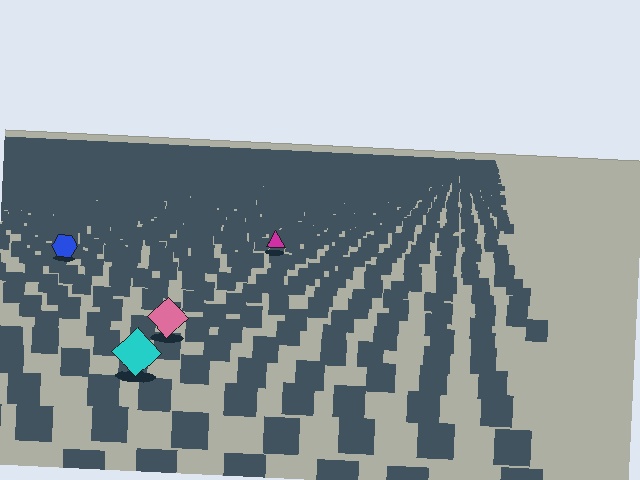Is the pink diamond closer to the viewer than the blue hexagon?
Yes. The pink diamond is closer — you can tell from the texture gradient: the ground texture is coarser near it.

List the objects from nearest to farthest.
From nearest to farthest: the cyan diamond, the pink diamond, the blue hexagon, the magenta triangle.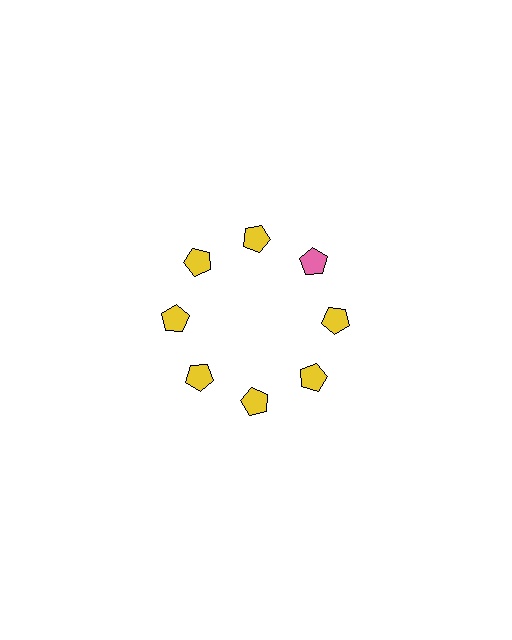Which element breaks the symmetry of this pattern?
The pink pentagon at roughly the 2 o'clock position breaks the symmetry. All other shapes are yellow pentagons.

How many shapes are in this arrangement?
There are 8 shapes arranged in a ring pattern.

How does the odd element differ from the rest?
It has a different color: pink instead of yellow.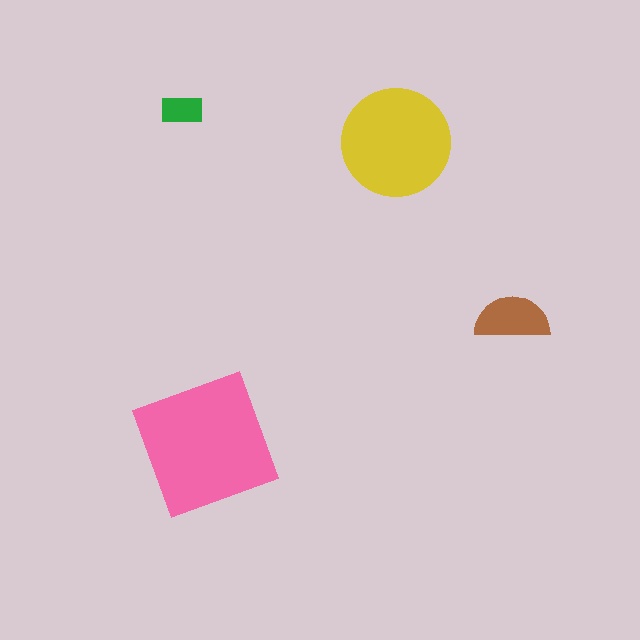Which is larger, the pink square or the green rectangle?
The pink square.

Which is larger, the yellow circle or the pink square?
The pink square.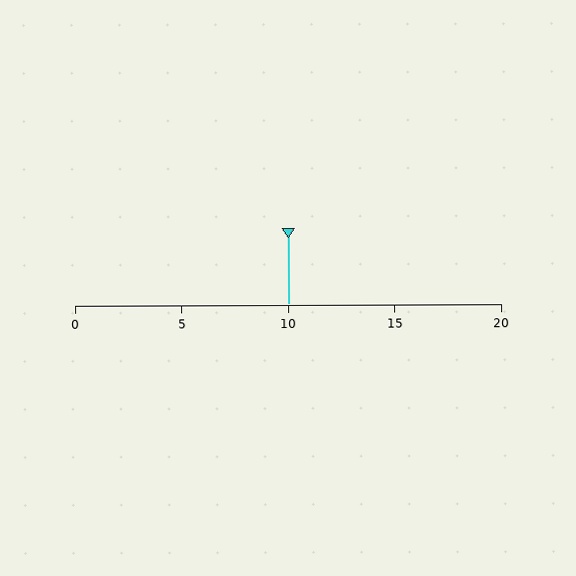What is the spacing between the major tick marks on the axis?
The major ticks are spaced 5 apart.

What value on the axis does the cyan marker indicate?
The marker indicates approximately 10.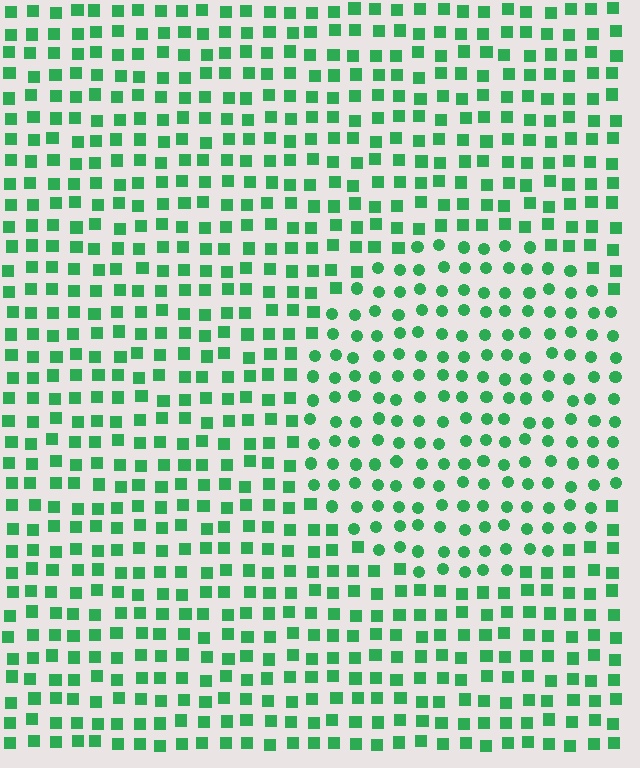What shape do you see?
I see a circle.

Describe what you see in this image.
The image is filled with small green elements arranged in a uniform grid. A circle-shaped region contains circles, while the surrounding area contains squares. The boundary is defined purely by the change in element shape.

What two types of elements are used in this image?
The image uses circles inside the circle region and squares outside it.